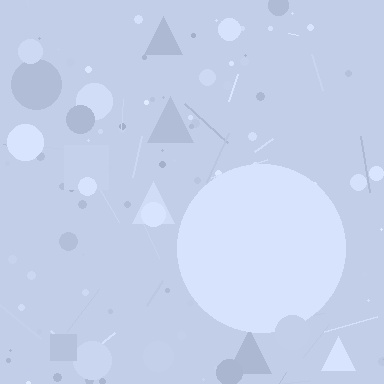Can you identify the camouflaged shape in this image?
The camouflaged shape is a circle.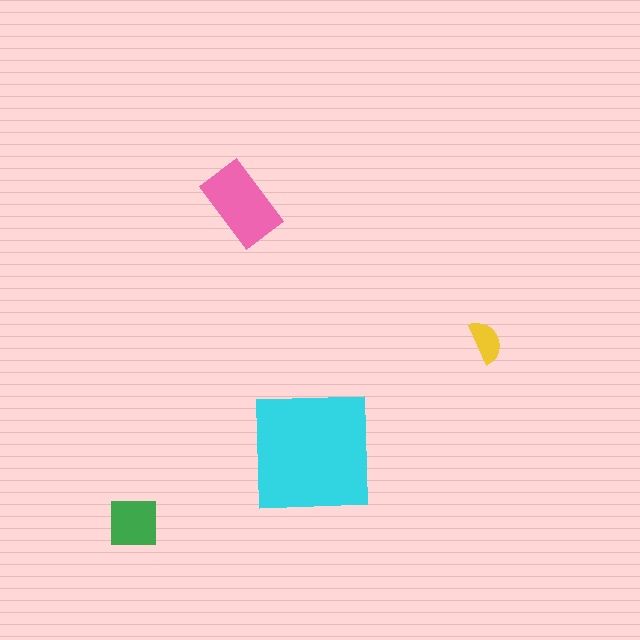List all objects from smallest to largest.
The yellow semicircle, the green square, the pink rectangle, the cyan square.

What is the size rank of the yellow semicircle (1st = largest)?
4th.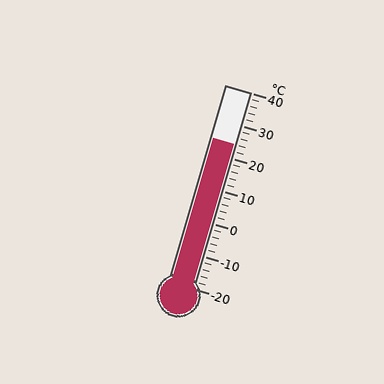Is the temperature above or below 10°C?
The temperature is above 10°C.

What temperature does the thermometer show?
The thermometer shows approximately 24°C.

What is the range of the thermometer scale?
The thermometer scale ranges from -20°C to 40°C.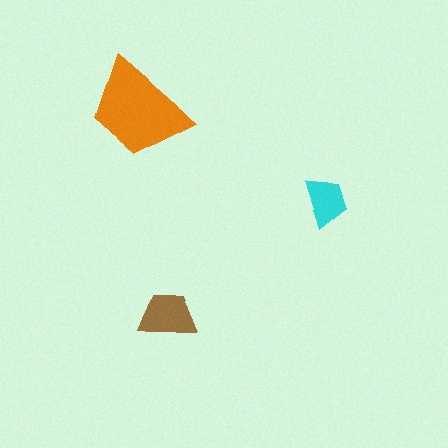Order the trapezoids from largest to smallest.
the orange one, the brown one, the cyan one.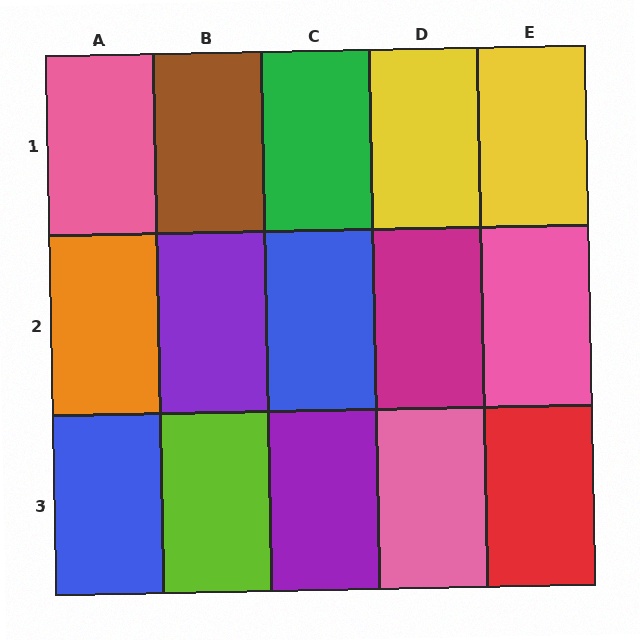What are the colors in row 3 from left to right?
Blue, lime, purple, pink, red.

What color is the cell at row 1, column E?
Yellow.